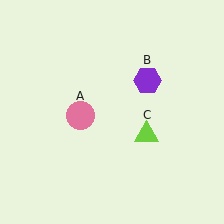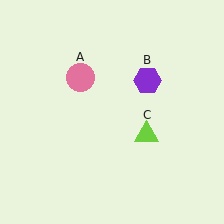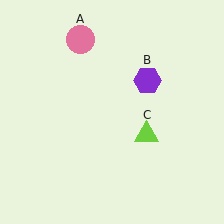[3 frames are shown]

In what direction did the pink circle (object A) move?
The pink circle (object A) moved up.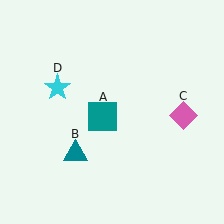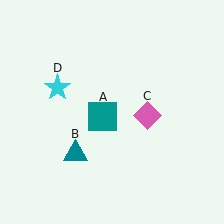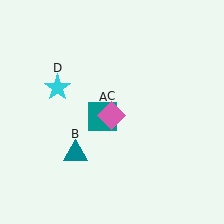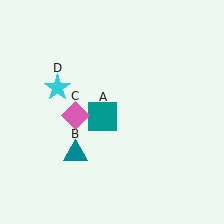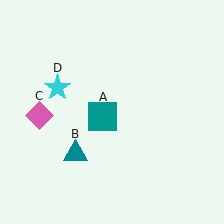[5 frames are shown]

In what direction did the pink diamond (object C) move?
The pink diamond (object C) moved left.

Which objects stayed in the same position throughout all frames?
Teal square (object A) and teal triangle (object B) and cyan star (object D) remained stationary.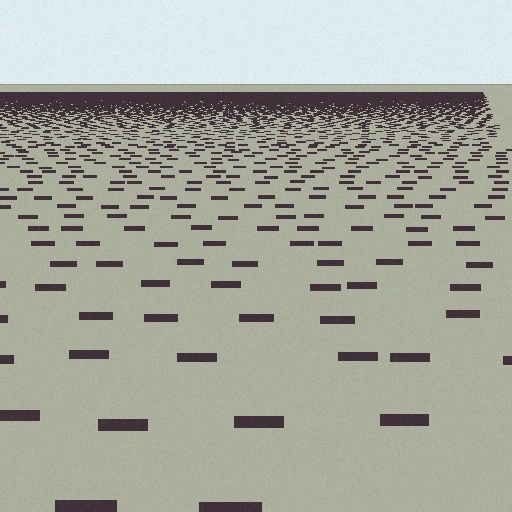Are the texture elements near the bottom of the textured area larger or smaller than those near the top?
Larger. Near the bottom, elements are closer to the viewer and appear at a bigger on-screen size.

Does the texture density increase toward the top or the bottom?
Density increases toward the top.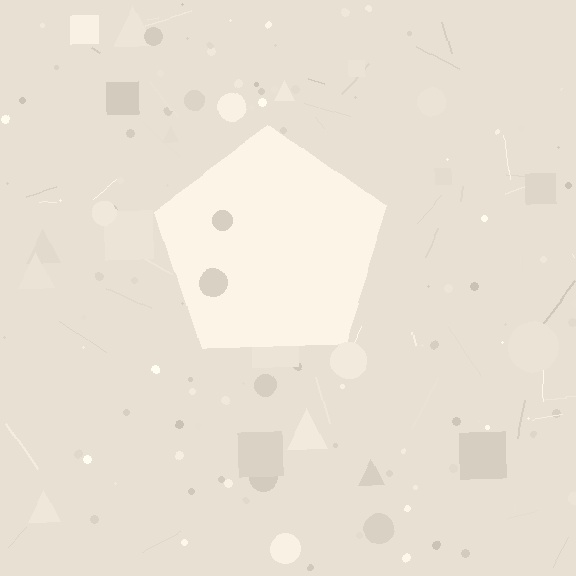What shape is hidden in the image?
A pentagon is hidden in the image.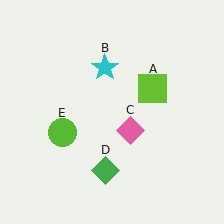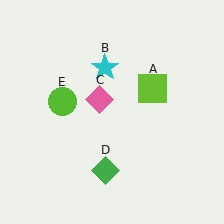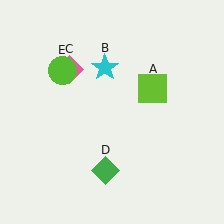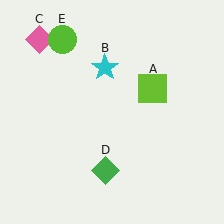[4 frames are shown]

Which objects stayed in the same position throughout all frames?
Lime square (object A) and cyan star (object B) and green diamond (object D) remained stationary.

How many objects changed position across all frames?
2 objects changed position: pink diamond (object C), lime circle (object E).